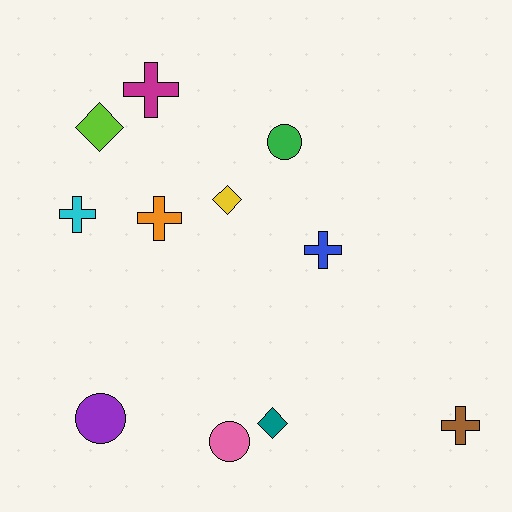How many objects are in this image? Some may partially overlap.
There are 11 objects.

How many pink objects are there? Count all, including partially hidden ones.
There is 1 pink object.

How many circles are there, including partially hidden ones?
There are 3 circles.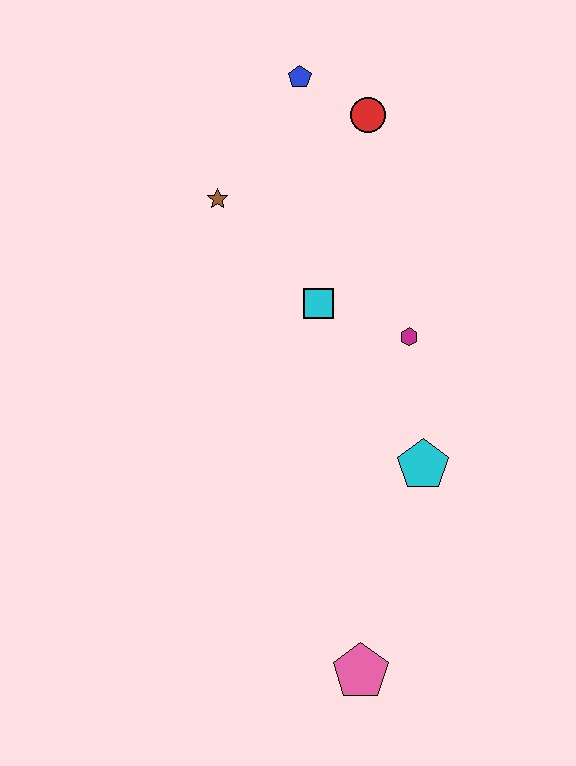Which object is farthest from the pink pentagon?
The blue pentagon is farthest from the pink pentagon.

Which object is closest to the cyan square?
The magenta hexagon is closest to the cyan square.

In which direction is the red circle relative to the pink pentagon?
The red circle is above the pink pentagon.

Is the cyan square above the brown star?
No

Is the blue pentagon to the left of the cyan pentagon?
Yes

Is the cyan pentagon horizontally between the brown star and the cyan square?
No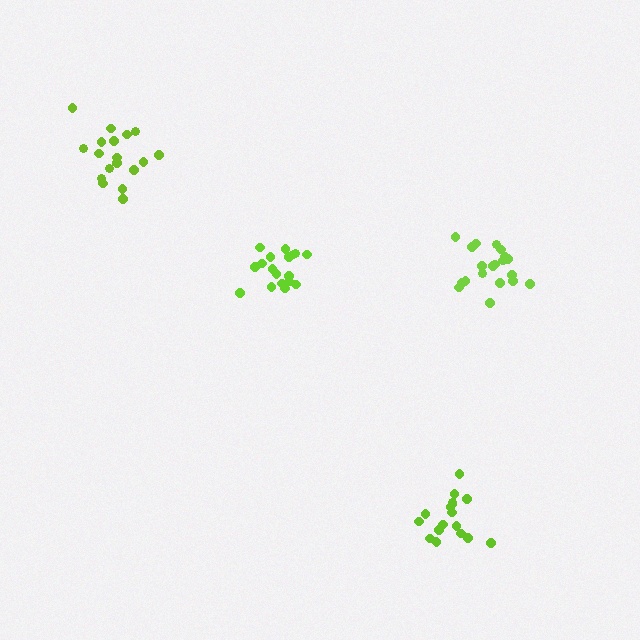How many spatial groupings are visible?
There are 4 spatial groupings.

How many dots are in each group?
Group 1: 21 dots, Group 2: 18 dots, Group 3: 18 dots, Group 4: 17 dots (74 total).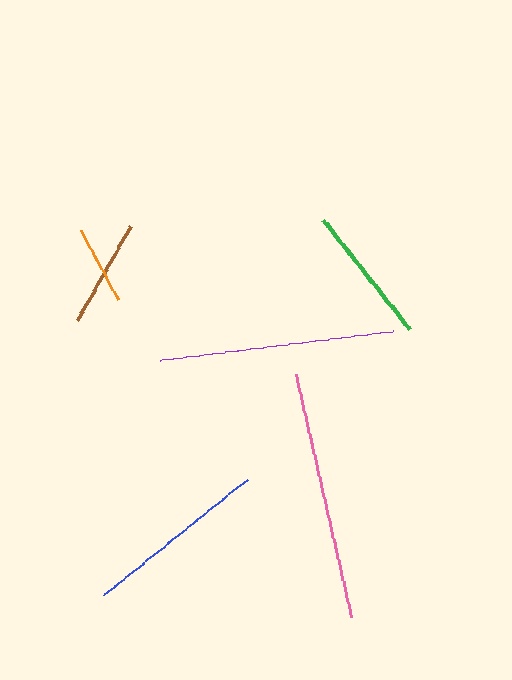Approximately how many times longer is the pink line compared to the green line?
The pink line is approximately 1.8 times the length of the green line.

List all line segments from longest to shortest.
From longest to shortest: pink, purple, blue, green, brown, orange.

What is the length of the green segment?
The green segment is approximately 139 pixels long.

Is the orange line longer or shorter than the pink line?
The pink line is longer than the orange line.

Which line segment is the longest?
The pink line is the longest at approximately 249 pixels.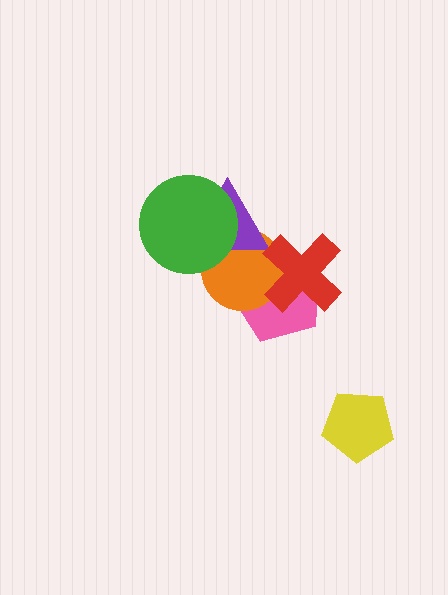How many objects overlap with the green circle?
2 objects overlap with the green circle.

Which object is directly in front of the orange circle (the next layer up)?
The purple triangle is directly in front of the orange circle.